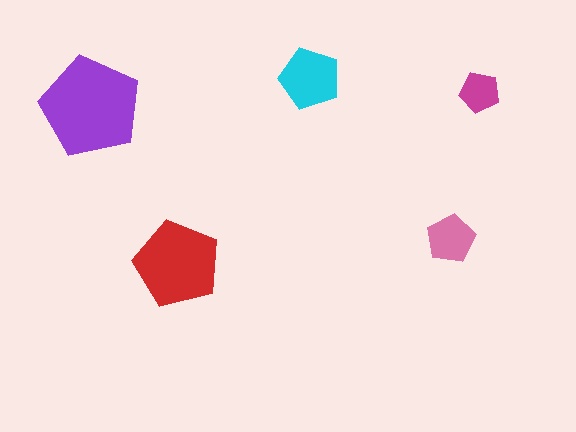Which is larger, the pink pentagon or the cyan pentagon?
The cyan one.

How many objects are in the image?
There are 5 objects in the image.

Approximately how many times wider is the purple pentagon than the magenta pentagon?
About 2.5 times wider.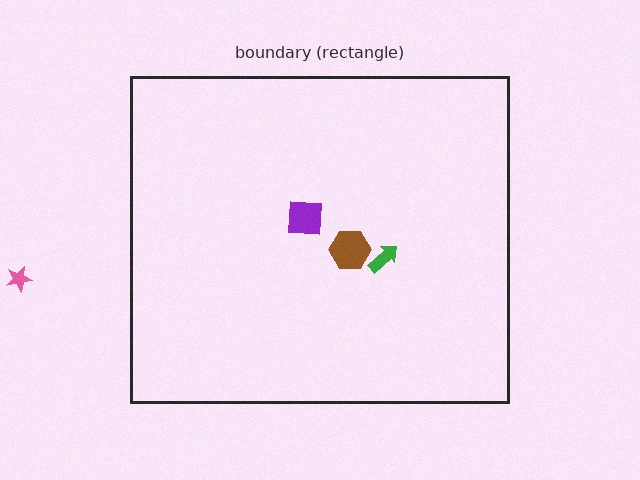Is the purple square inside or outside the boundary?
Inside.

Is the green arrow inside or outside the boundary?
Inside.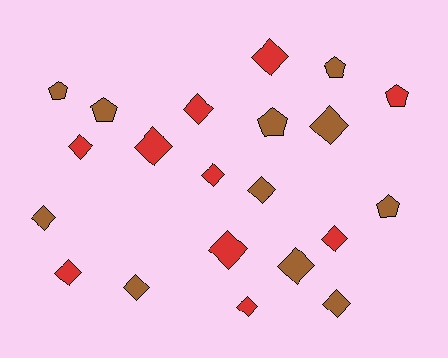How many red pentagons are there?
There is 1 red pentagon.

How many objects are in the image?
There are 21 objects.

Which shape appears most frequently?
Diamond, with 15 objects.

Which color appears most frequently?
Brown, with 11 objects.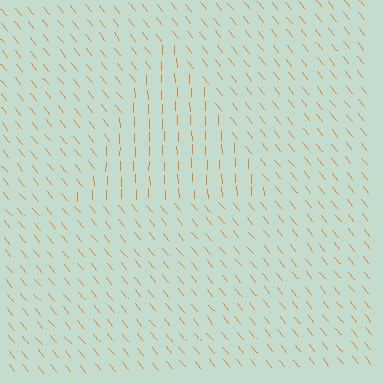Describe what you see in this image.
The image is filled with small orange line segments. A triangle region in the image has lines oriented differently from the surrounding lines, creating a visible texture boundary.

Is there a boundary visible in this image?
Yes, there is a texture boundary formed by a change in line orientation.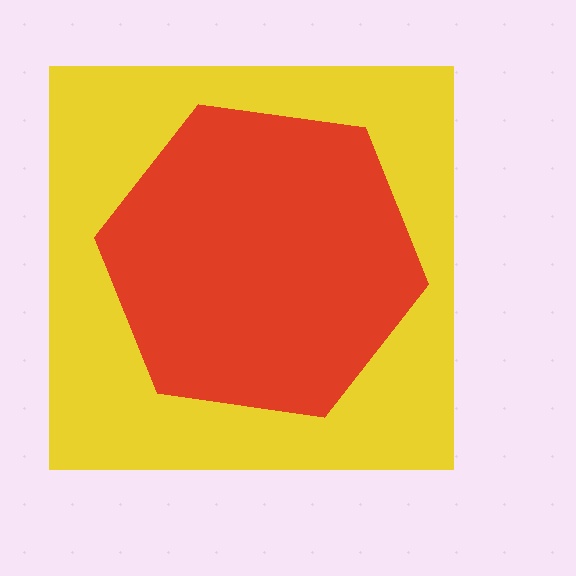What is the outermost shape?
The yellow square.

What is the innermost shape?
The red hexagon.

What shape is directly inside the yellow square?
The red hexagon.